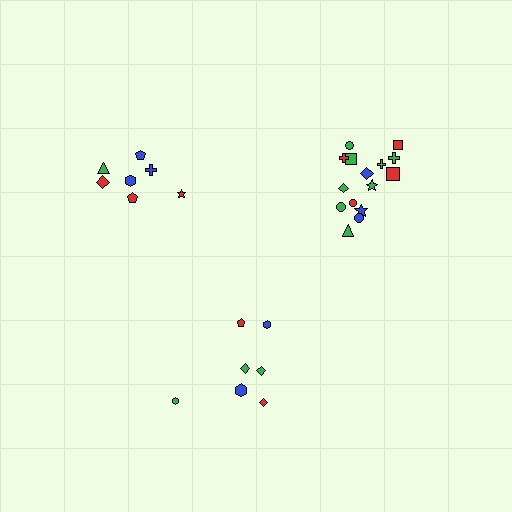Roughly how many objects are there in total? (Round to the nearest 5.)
Roughly 30 objects in total.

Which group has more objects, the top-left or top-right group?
The top-right group.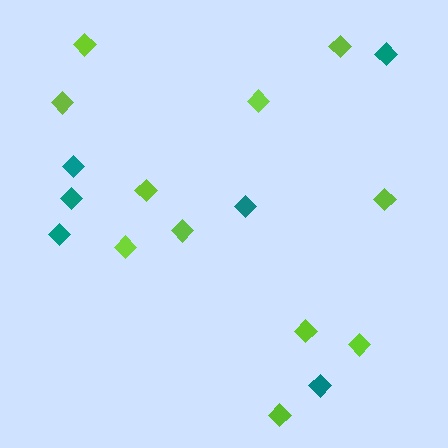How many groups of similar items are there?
There are 2 groups: one group of lime diamonds (11) and one group of teal diamonds (6).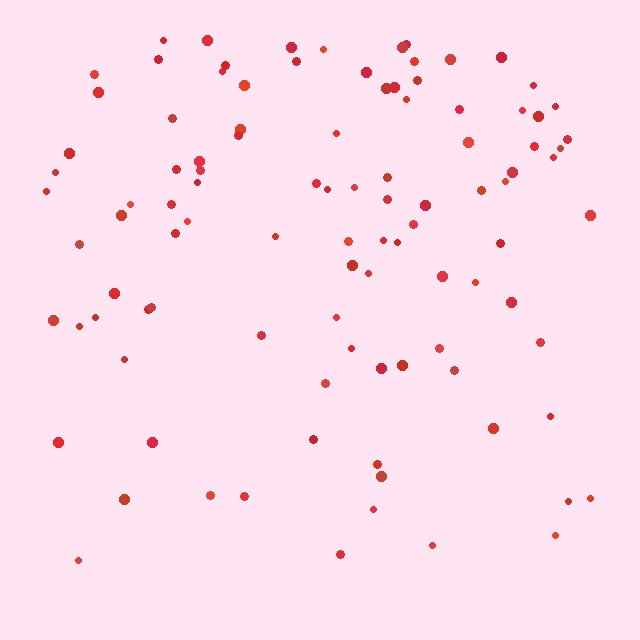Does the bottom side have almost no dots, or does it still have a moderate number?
Still a moderate number, just noticeably fewer than the top.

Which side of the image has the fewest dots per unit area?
The bottom.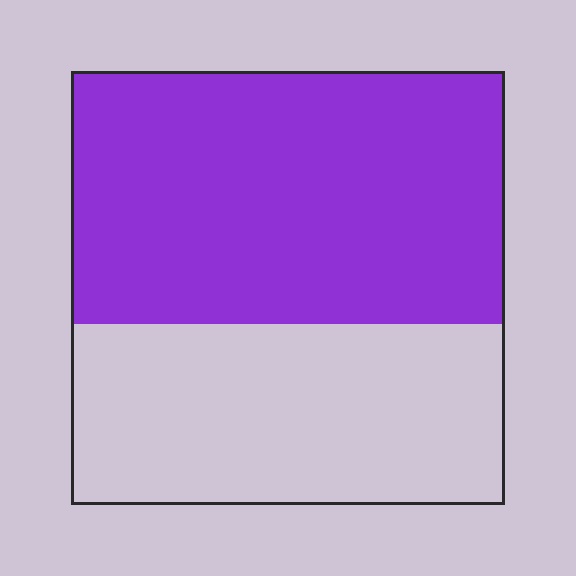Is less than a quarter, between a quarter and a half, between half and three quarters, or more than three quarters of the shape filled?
Between half and three quarters.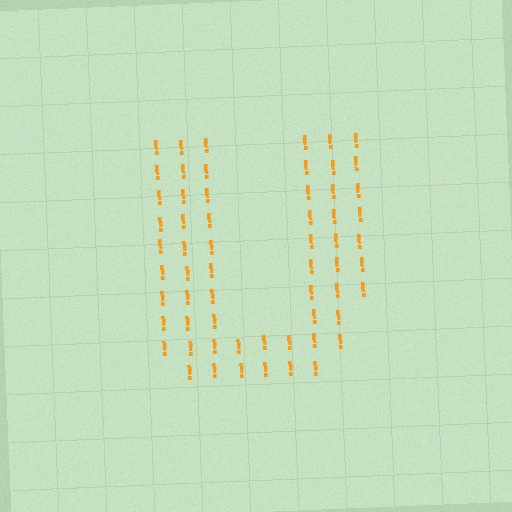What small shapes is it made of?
It is made of small exclamation marks.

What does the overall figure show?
The overall figure shows the letter U.